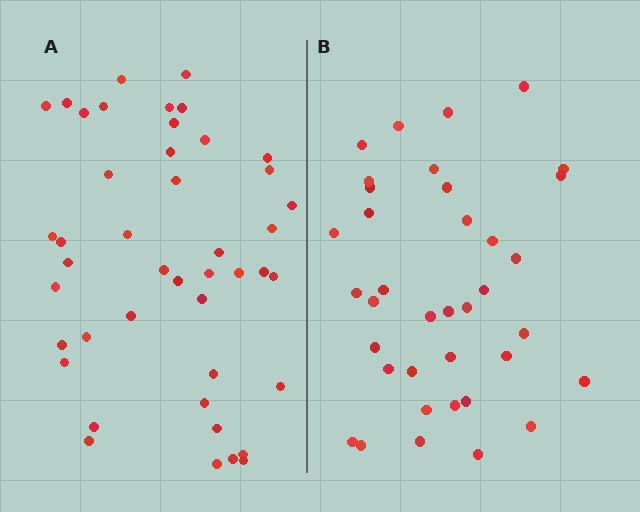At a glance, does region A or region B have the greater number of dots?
Region A (the left region) has more dots.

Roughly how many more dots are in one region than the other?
Region A has roughly 8 or so more dots than region B.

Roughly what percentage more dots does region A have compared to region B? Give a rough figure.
About 20% more.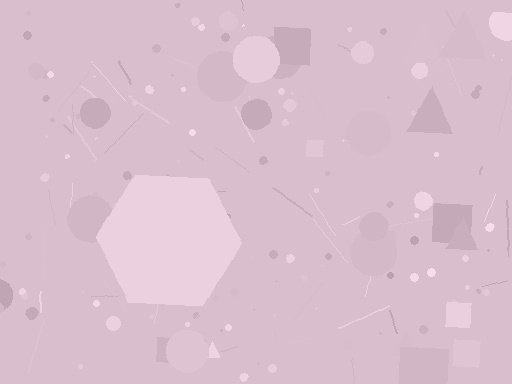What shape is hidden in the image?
A hexagon is hidden in the image.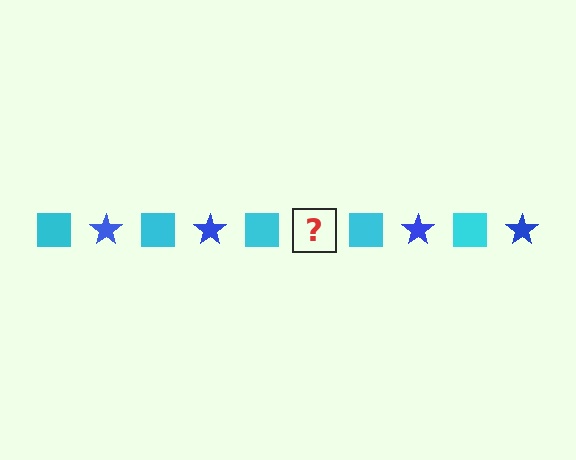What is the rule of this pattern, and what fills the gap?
The rule is that the pattern alternates between cyan square and blue star. The gap should be filled with a blue star.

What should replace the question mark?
The question mark should be replaced with a blue star.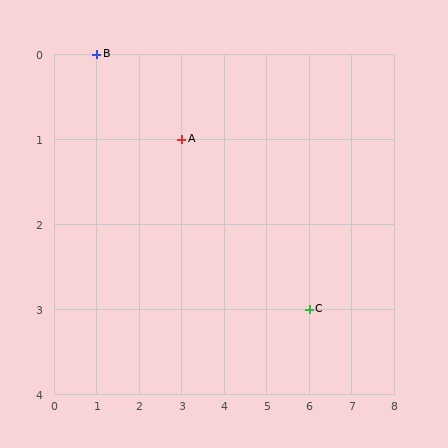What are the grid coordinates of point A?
Point A is at grid coordinates (3, 1).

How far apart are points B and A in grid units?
Points B and A are 2 columns and 1 row apart (about 2.2 grid units diagonally).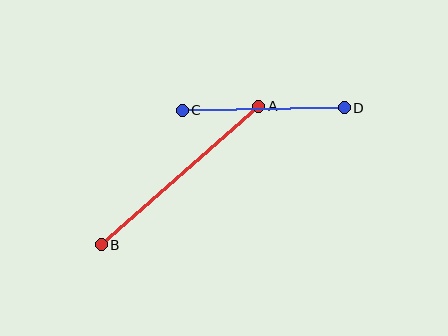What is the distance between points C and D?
The distance is approximately 162 pixels.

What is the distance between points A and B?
The distance is approximately 210 pixels.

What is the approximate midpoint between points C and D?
The midpoint is at approximately (263, 109) pixels.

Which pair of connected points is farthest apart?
Points A and B are farthest apart.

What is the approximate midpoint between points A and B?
The midpoint is at approximately (180, 176) pixels.